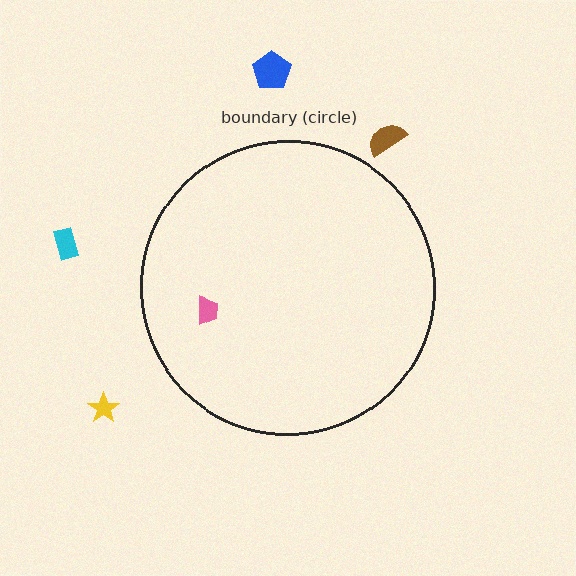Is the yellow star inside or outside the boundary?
Outside.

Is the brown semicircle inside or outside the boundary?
Outside.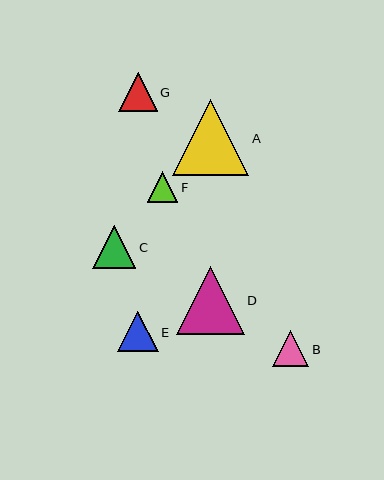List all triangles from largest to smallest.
From largest to smallest: A, D, C, E, G, B, F.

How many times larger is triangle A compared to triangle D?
Triangle A is approximately 1.1 times the size of triangle D.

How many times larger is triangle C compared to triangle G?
Triangle C is approximately 1.1 times the size of triangle G.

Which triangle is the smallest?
Triangle F is the smallest with a size of approximately 30 pixels.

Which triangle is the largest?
Triangle A is the largest with a size of approximately 76 pixels.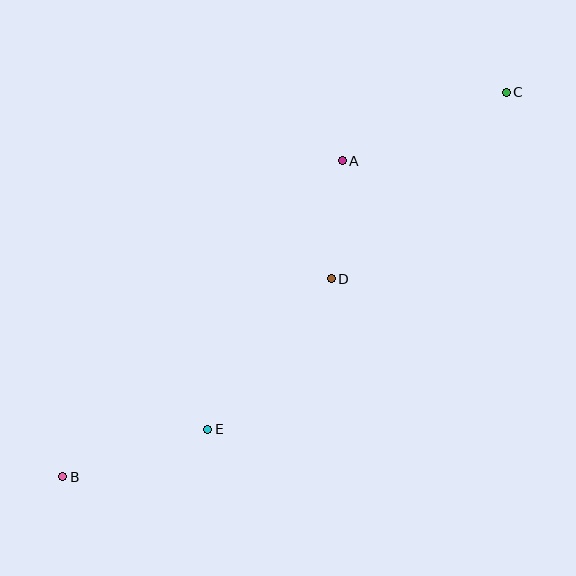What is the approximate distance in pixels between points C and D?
The distance between C and D is approximately 256 pixels.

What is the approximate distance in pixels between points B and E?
The distance between B and E is approximately 153 pixels.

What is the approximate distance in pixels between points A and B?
The distance between A and B is approximately 422 pixels.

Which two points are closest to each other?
Points A and D are closest to each other.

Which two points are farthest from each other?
Points B and C are farthest from each other.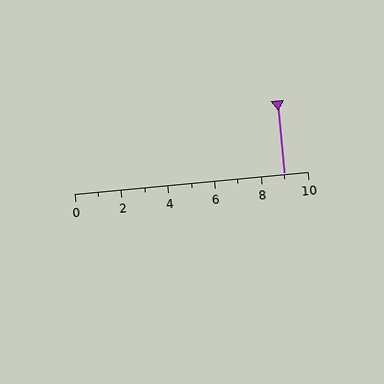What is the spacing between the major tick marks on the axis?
The major ticks are spaced 2 apart.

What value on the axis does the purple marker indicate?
The marker indicates approximately 9.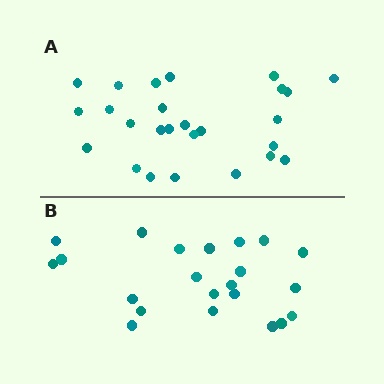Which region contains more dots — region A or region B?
Region A (the top region) has more dots.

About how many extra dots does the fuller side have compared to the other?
Region A has about 4 more dots than region B.